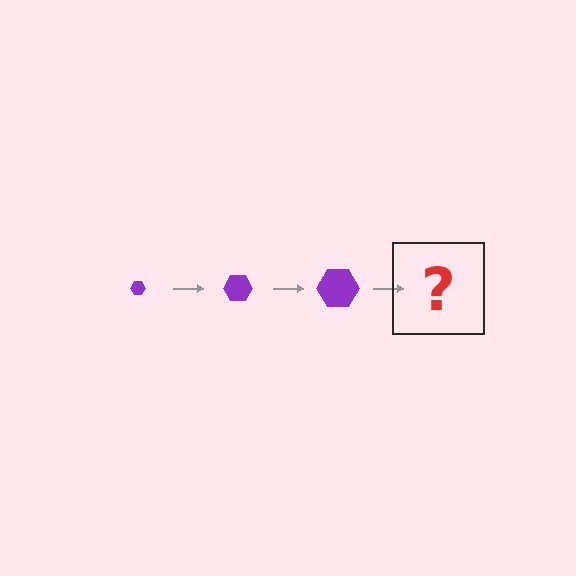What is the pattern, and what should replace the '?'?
The pattern is that the hexagon gets progressively larger each step. The '?' should be a purple hexagon, larger than the previous one.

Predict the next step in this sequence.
The next step is a purple hexagon, larger than the previous one.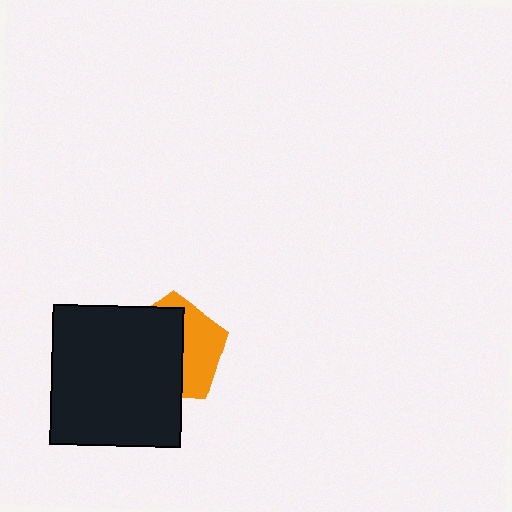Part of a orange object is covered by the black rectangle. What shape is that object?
It is a pentagon.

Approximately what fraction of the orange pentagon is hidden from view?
Roughly 59% of the orange pentagon is hidden behind the black rectangle.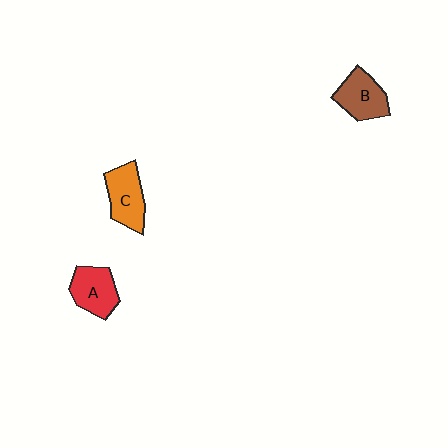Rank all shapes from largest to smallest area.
From largest to smallest: C (orange), B (brown), A (red).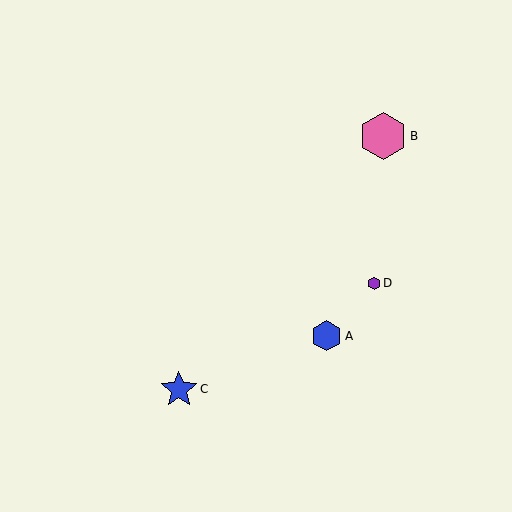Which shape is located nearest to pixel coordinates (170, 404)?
The blue star (labeled C) at (179, 389) is nearest to that location.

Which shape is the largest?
The pink hexagon (labeled B) is the largest.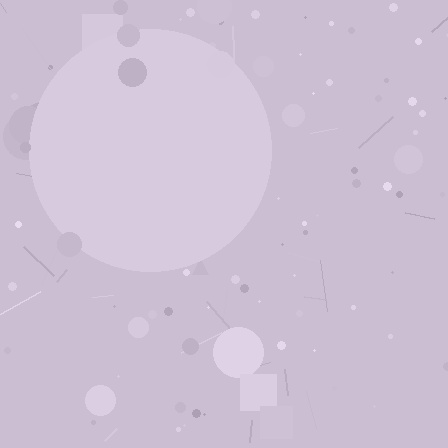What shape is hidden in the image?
A circle is hidden in the image.